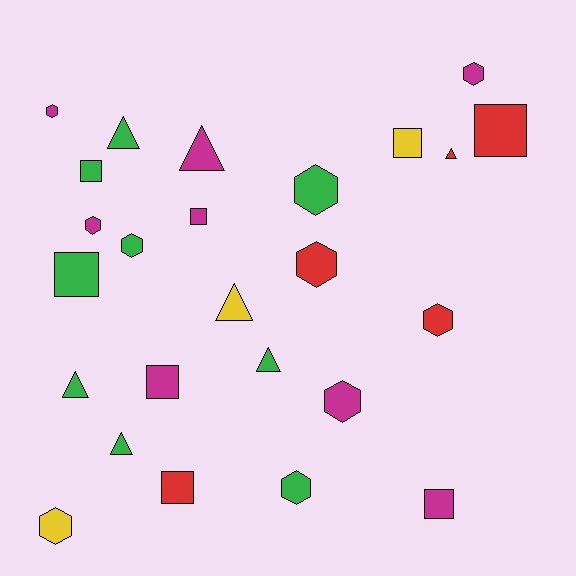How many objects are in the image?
There are 25 objects.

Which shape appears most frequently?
Hexagon, with 10 objects.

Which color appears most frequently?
Green, with 9 objects.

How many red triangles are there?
There is 1 red triangle.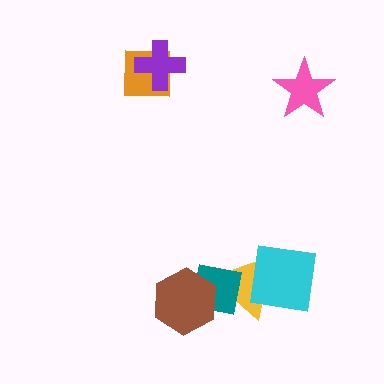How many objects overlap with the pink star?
0 objects overlap with the pink star.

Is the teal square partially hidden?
Yes, it is partially covered by another shape.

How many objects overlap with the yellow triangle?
3 objects overlap with the yellow triangle.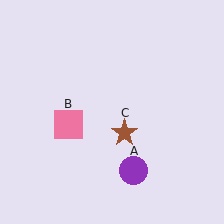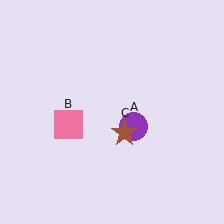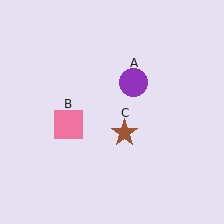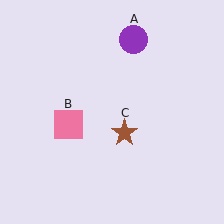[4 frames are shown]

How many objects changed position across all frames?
1 object changed position: purple circle (object A).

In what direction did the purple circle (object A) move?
The purple circle (object A) moved up.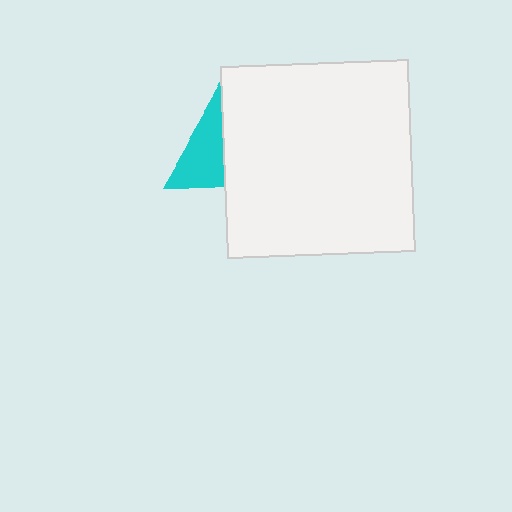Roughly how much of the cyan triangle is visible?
About half of it is visible (roughly 52%).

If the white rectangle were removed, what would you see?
You would see the complete cyan triangle.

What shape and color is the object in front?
The object in front is a white rectangle.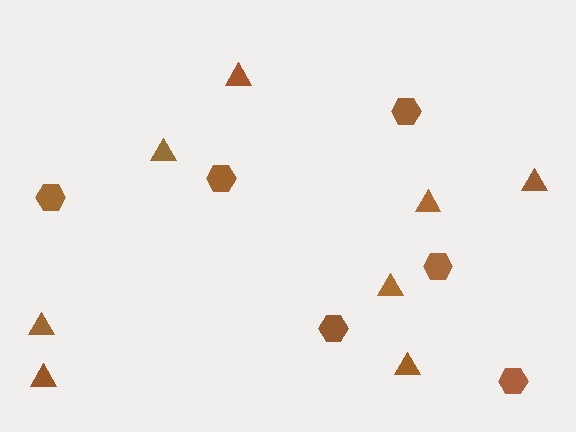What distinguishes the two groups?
There are 2 groups: one group of triangles (8) and one group of hexagons (6).